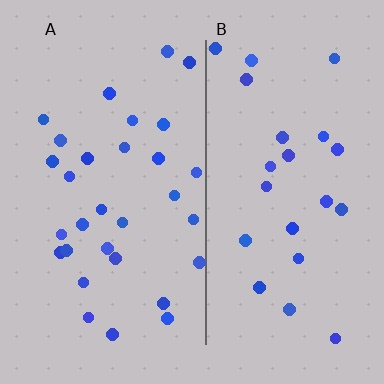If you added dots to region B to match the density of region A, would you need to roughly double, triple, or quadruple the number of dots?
Approximately double.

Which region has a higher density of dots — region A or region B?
A (the left).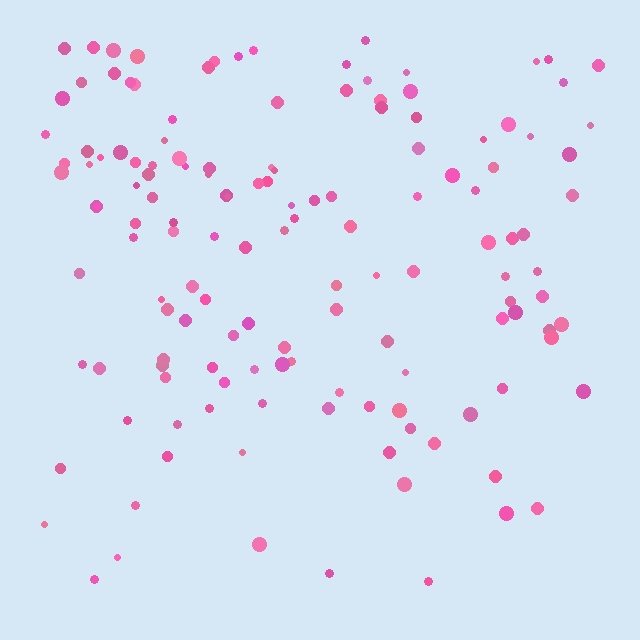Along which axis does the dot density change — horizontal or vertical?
Vertical.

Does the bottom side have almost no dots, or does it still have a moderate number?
Still a moderate number, just noticeably fewer than the top.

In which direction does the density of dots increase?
From bottom to top, with the top side densest.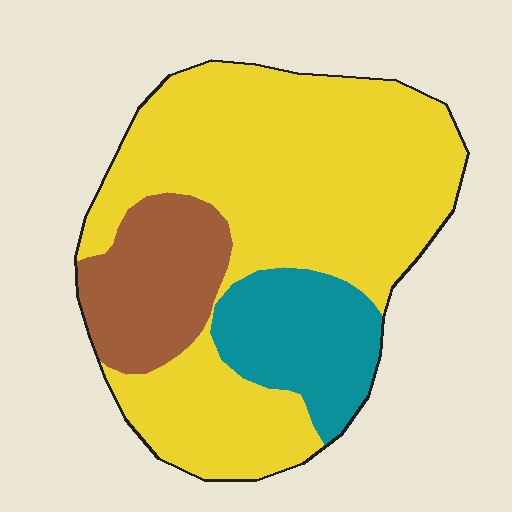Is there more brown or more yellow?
Yellow.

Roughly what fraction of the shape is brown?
Brown covers 17% of the shape.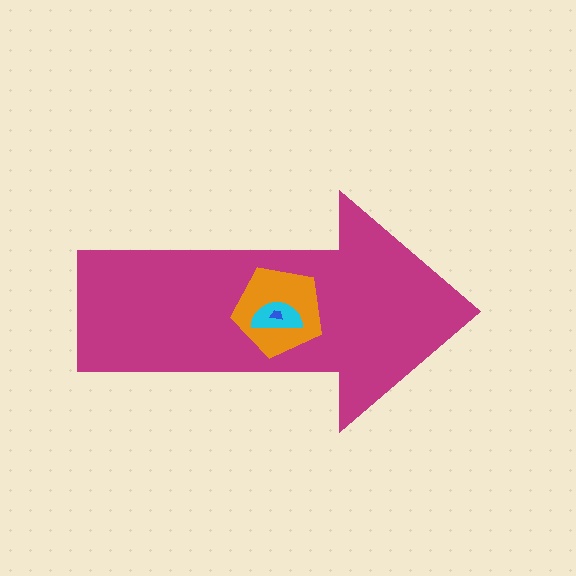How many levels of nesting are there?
4.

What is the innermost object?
The blue trapezoid.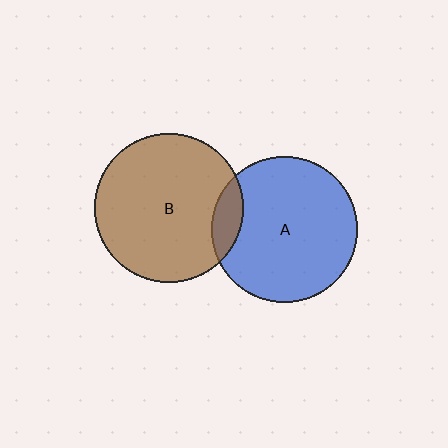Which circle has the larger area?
Circle B (brown).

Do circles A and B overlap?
Yes.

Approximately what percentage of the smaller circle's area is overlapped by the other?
Approximately 10%.